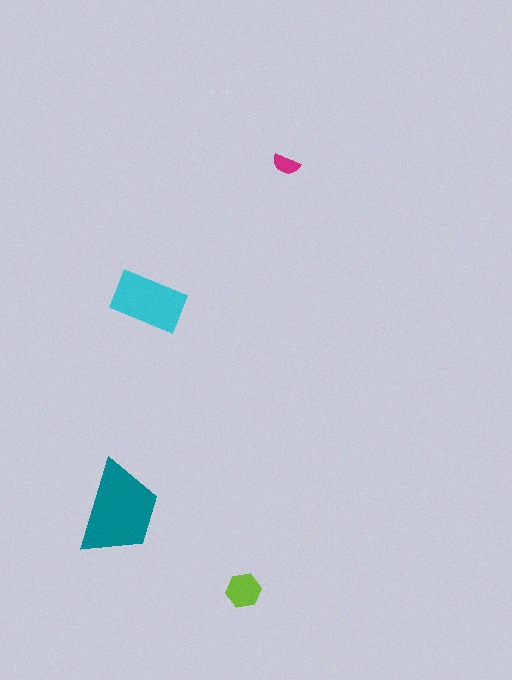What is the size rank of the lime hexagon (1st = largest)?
3rd.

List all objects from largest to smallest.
The teal trapezoid, the cyan rectangle, the lime hexagon, the magenta semicircle.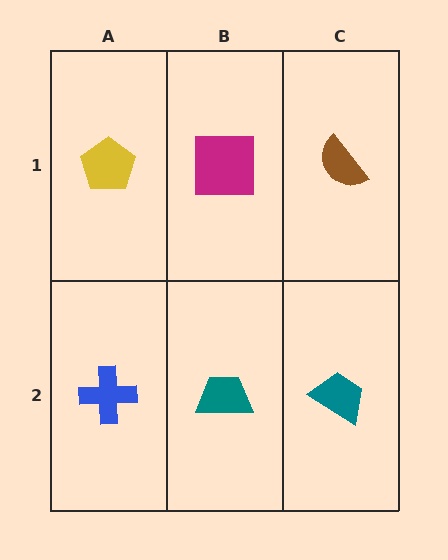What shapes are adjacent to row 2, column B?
A magenta square (row 1, column B), a blue cross (row 2, column A), a teal trapezoid (row 2, column C).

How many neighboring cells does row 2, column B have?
3.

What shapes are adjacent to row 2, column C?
A brown semicircle (row 1, column C), a teal trapezoid (row 2, column B).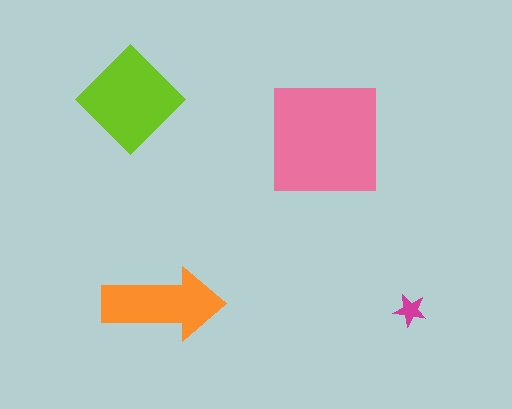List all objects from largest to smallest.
The pink square, the lime diamond, the orange arrow, the magenta star.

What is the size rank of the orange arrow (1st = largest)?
3rd.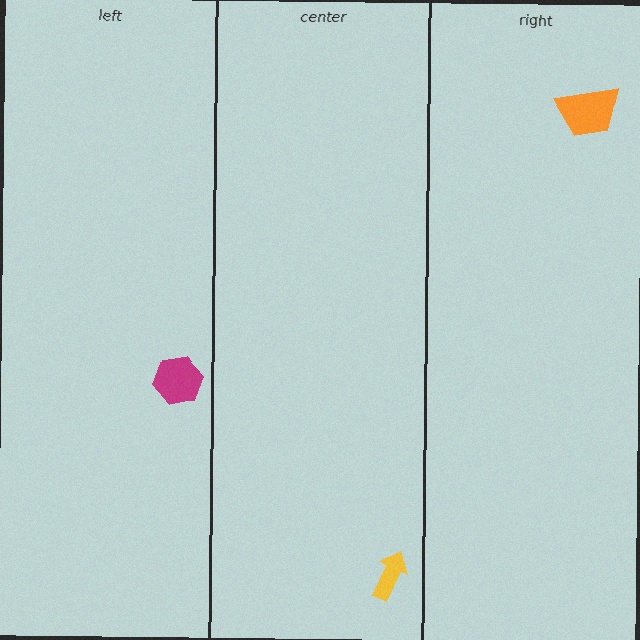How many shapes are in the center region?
1.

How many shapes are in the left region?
1.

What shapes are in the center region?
The yellow arrow.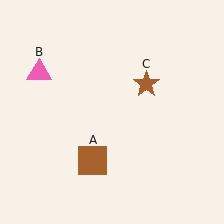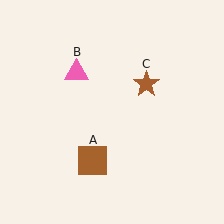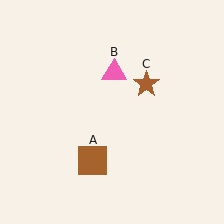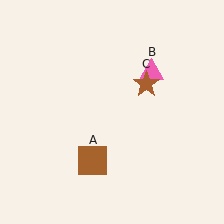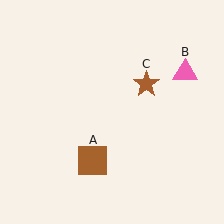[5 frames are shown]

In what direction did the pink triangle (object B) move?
The pink triangle (object B) moved right.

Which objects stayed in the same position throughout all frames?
Brown square (object A) and brown star (object C) remained stationary.